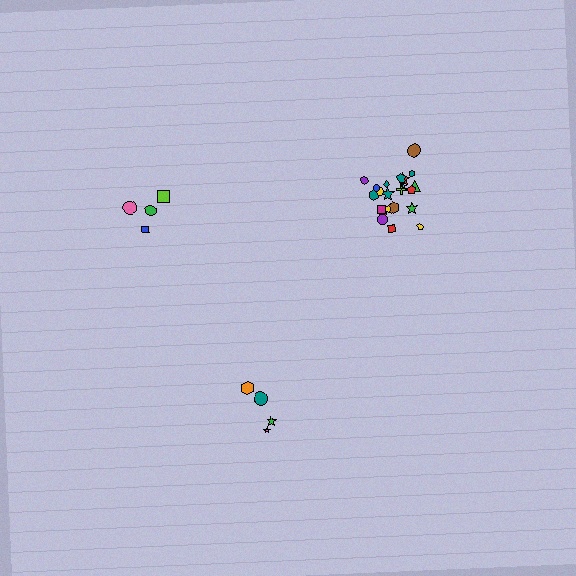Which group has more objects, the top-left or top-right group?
The top-right group.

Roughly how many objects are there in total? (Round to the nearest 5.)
Roughly 30 objects in total.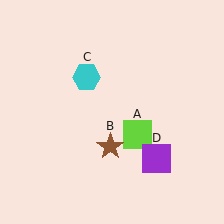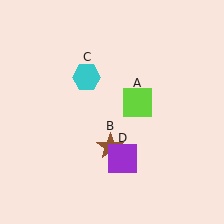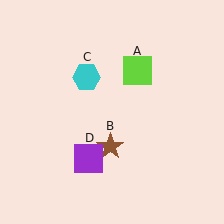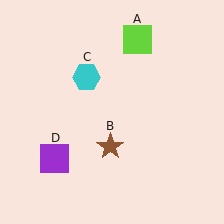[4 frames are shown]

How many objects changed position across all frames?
2 objects changed position: lime square (object A), purple square (object D).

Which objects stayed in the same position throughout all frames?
Brown star (object B) and cyan hexagon (object C) remained stationary.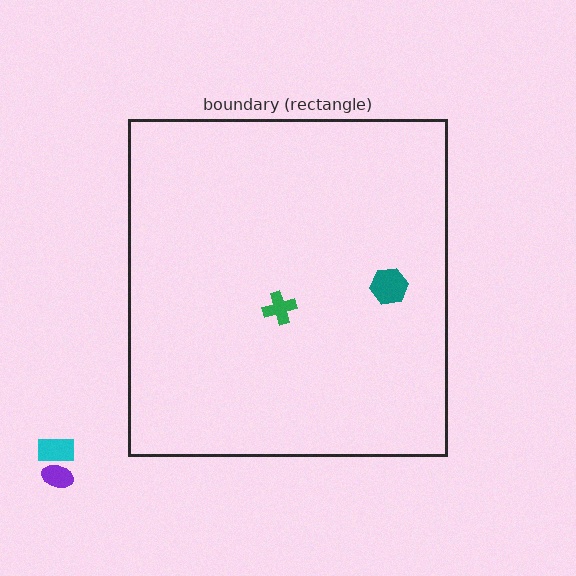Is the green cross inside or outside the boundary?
Inside.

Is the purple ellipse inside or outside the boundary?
Outside.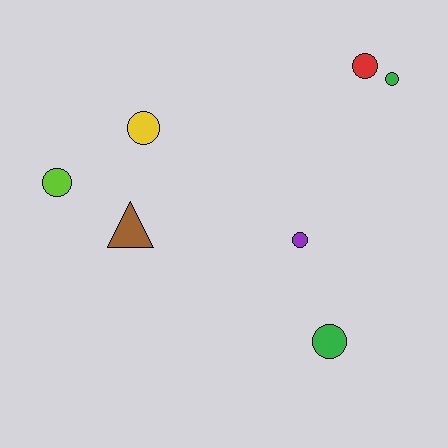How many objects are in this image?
There are 7 objects.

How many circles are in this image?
There are 6 circles.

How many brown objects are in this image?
There is 1 brown object.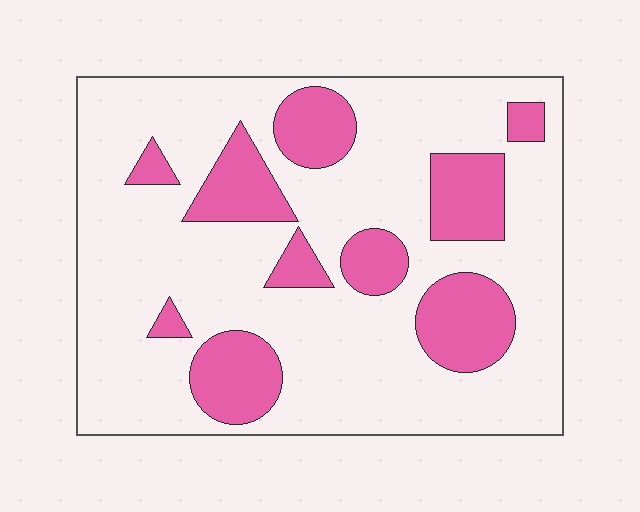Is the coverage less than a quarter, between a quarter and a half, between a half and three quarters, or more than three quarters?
Less than a quarter.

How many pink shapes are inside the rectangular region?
10.